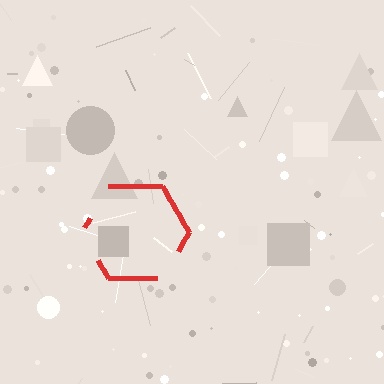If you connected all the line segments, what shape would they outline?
They would outline a hexagon.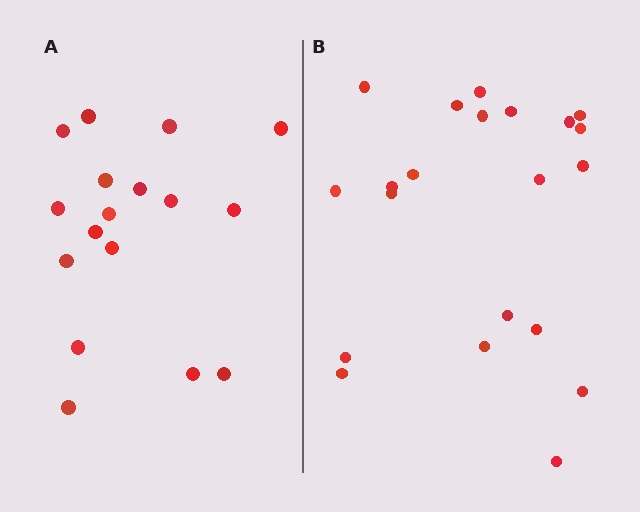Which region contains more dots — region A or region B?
Region B (the right region) has more dots.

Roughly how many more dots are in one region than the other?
Region B has about 4 more dots than region A.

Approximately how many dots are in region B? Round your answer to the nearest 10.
About 20 dots. (The exact count is 21, which rounds to 20.)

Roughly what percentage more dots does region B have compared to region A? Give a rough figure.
About 25% more.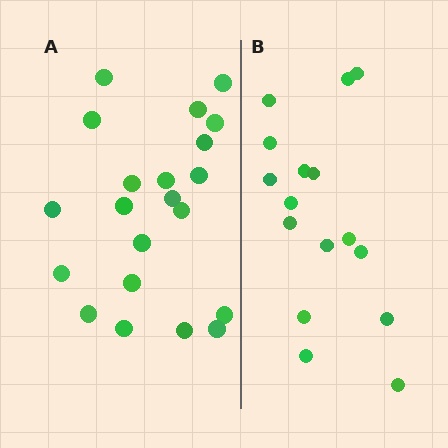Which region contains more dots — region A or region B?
Region A (the left region) has more dots.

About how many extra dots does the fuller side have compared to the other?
Region A has about 5 more dots than region B.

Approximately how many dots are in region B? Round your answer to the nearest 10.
About 20 dots. (The exact count is 16, which rounds to 20.)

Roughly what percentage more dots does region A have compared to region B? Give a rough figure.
About 30% more.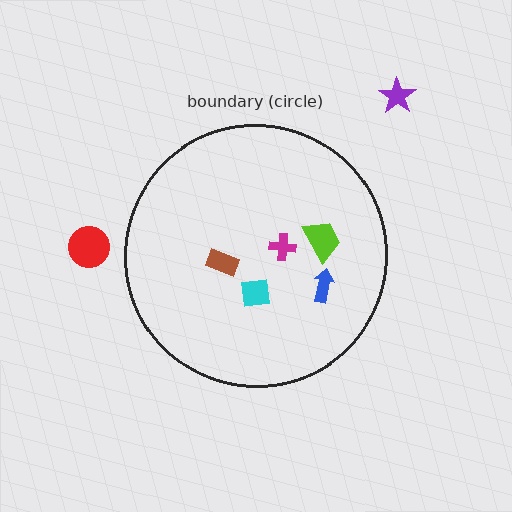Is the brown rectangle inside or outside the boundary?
Inside.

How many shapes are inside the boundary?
5 inside, 2 outside.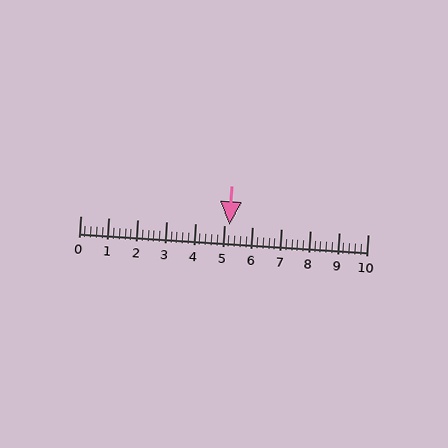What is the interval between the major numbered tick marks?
The major tick marks are spaced 1 units apart.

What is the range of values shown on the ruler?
The ruler shows values from 0 to 10.